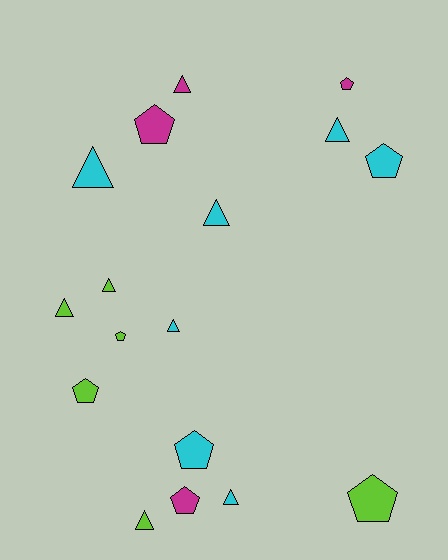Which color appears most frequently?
Cyan, with 7 objects.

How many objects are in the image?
There are 17 objects.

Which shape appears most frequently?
Triangle, with 9 objects.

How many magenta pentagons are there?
There are 3 magenta pentagons.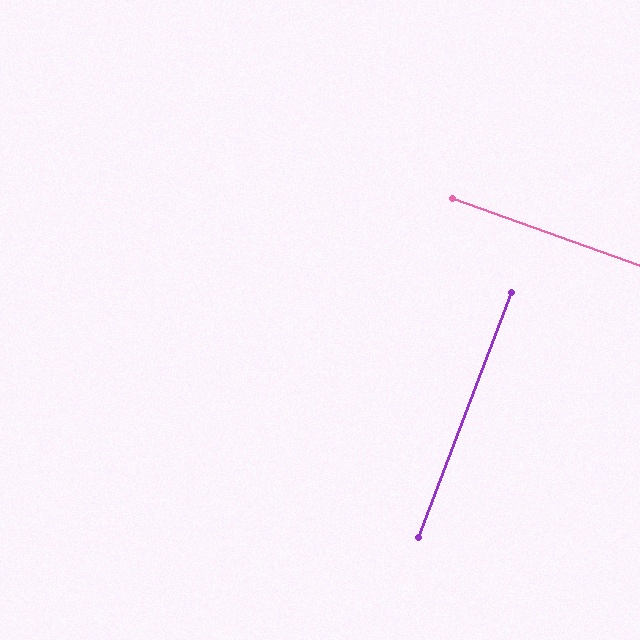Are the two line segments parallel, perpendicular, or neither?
Perpendicular — they meet at approximately 89°.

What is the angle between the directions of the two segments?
Approximately 89 degrees.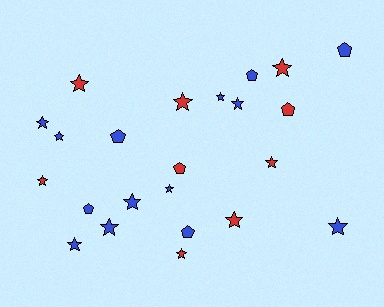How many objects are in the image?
There are 23 objects.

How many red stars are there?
There are 7 red stars.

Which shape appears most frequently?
Star, with 16 objects.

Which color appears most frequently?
Blue, with 14 objects.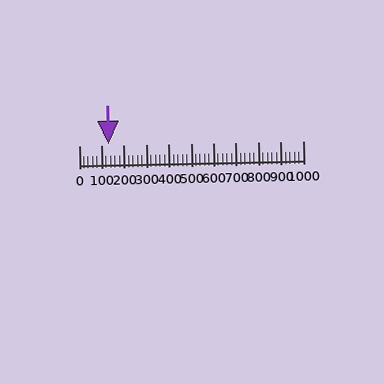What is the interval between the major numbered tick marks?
The major tick marks are spaced 100 units apart.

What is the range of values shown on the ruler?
The ruler shows values from 0 to 1000.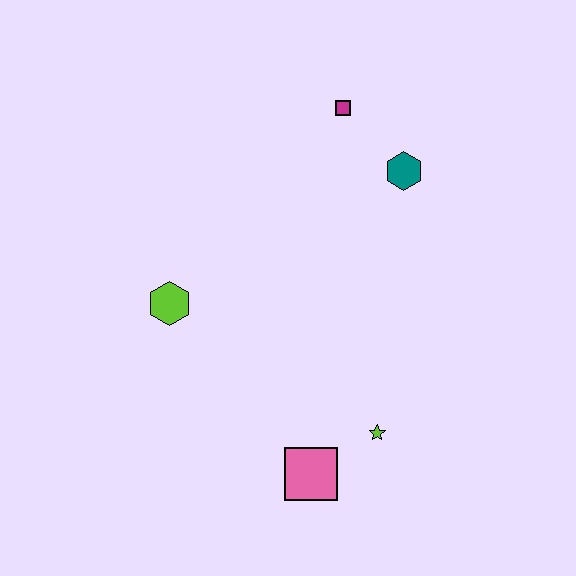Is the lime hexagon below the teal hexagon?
Yes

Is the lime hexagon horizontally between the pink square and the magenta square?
No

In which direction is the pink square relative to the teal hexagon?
The pink square is below the teal hexagon.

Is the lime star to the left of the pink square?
No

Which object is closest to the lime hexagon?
The pink square is closest to the lime hexagon.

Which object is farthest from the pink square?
The magenta square is farthest from the pink square.